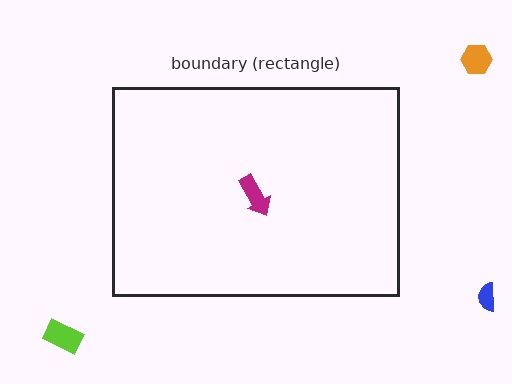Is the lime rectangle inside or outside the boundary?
Outside.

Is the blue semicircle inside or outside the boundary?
Outside.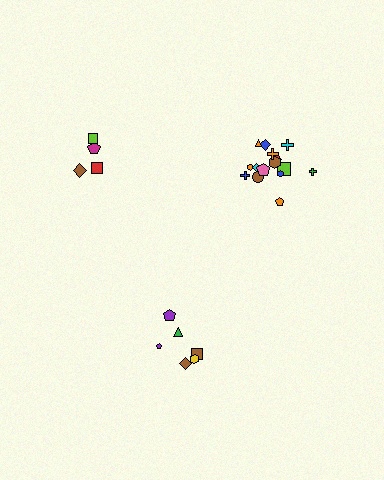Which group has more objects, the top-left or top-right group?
The top-right group.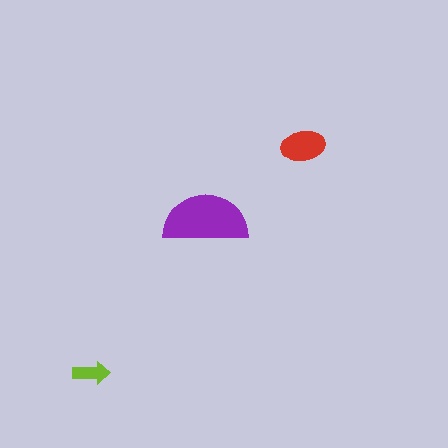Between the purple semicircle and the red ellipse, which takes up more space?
The purple semicircle.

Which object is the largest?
The purple semicircle.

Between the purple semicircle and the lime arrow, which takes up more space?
The purple semicircle.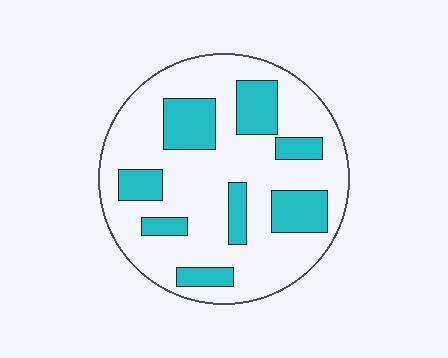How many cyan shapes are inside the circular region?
8.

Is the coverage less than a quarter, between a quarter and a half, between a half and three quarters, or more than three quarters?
Between a quarter and a half.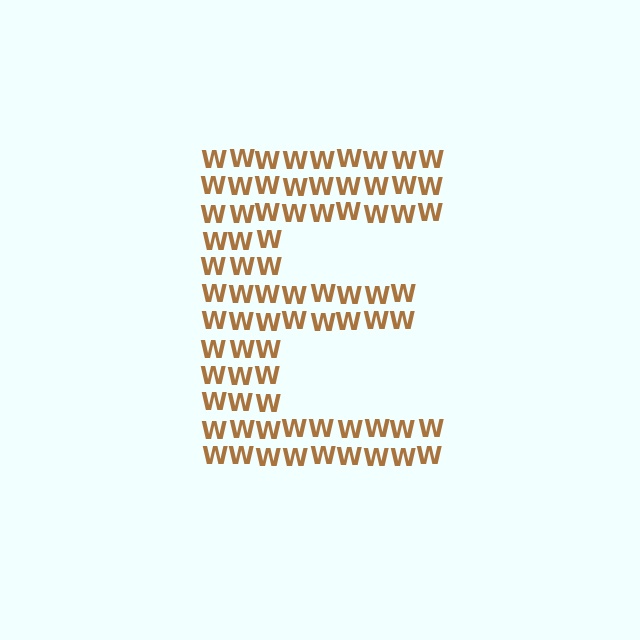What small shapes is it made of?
It is made of small letter W's.